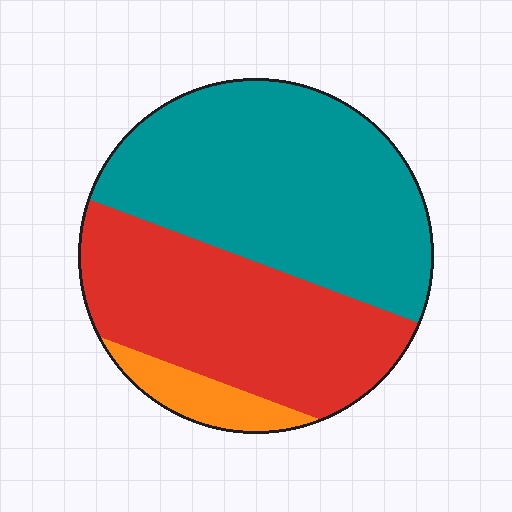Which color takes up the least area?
Orange, at roughly 10%.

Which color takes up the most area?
Teal, at roughly 50%.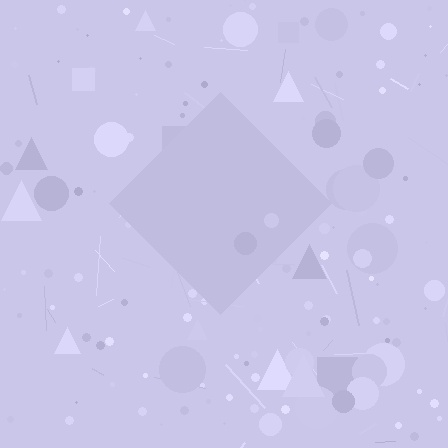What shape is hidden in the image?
A diamond is hidden in the image.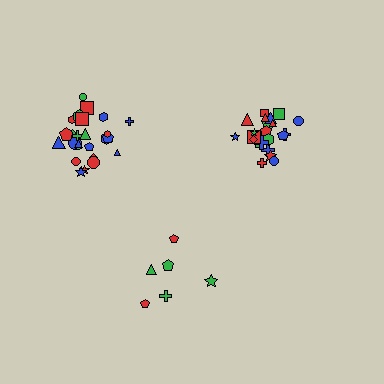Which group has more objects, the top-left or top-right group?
The top-left group.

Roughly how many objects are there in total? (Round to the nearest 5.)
Roughly 55 objects in total.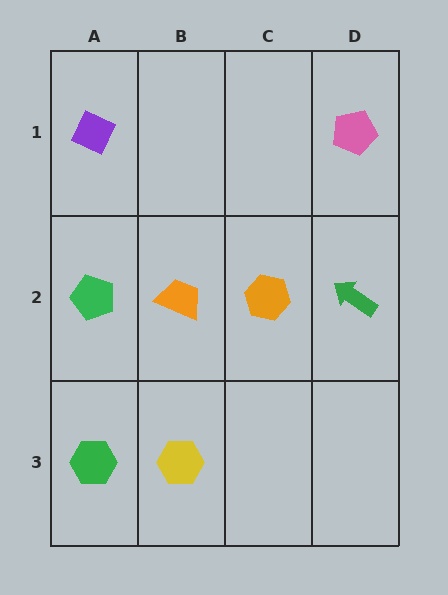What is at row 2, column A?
A green pentagon.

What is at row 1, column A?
A purple diamond.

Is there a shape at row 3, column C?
No, that cell is empty.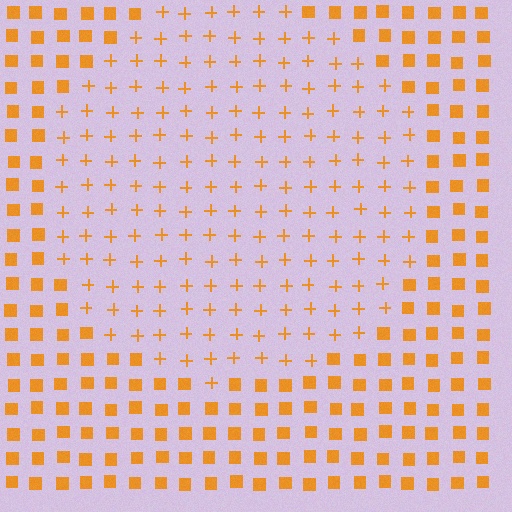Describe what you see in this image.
The image is filled with small orange elements arranged in a uniform grid. A circle-shaped region contains plus signs, while the surrounding area contains squares. The boundary is defined purely by the change in element shape.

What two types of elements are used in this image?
The image uses plus signs inside the circle region and squares outside it.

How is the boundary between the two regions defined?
The boundary is defined by a change in element shape: plus signs inside vs. squares outside. All elements share the same color and spacing.